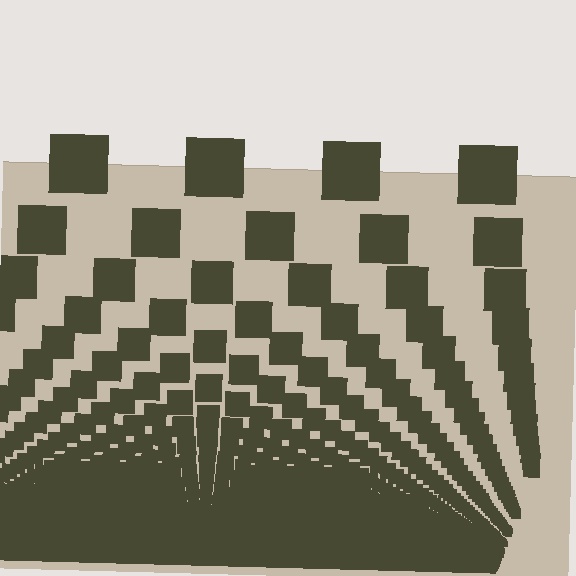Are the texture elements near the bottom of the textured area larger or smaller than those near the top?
Smaller. The gradient is inverted — elements near the bottom are smaller and denser.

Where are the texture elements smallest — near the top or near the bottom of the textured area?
Near the bottom.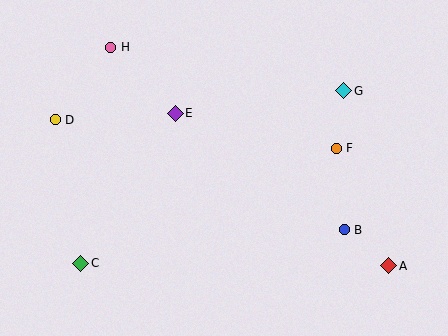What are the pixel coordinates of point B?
Point B is at (344, 230).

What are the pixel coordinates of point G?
Point G is at (344, 91).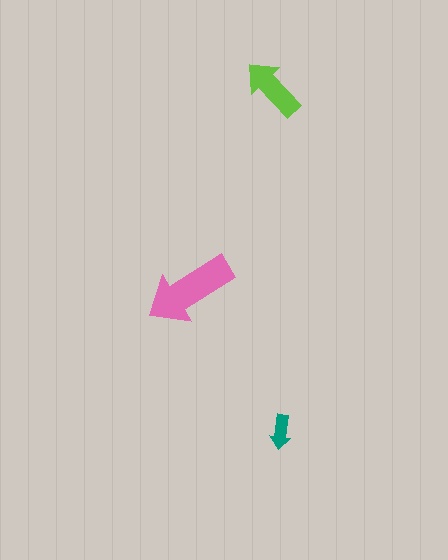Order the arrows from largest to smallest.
the pink one, the lime one, the teal one.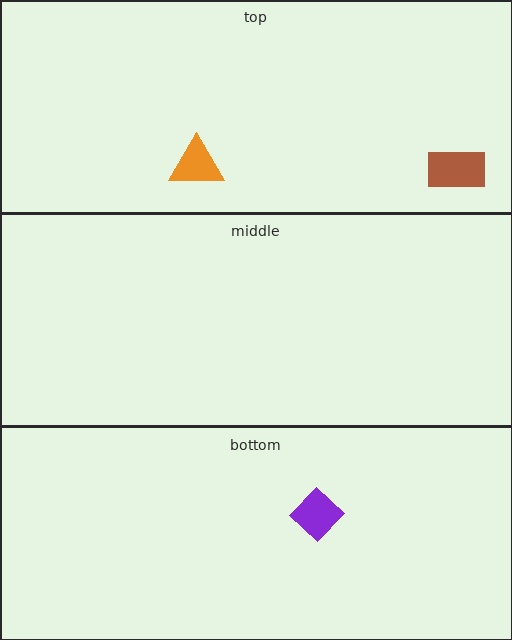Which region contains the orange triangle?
The top region.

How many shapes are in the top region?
2.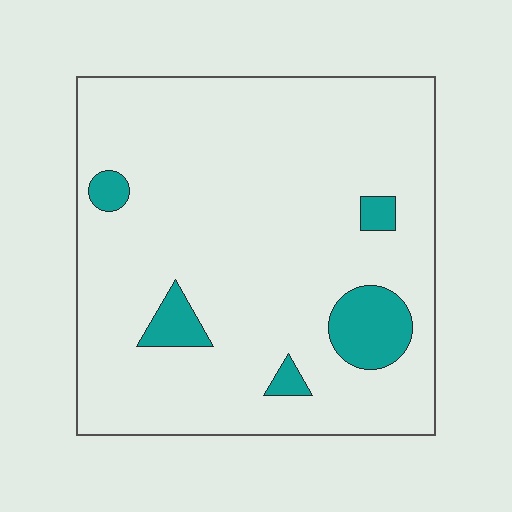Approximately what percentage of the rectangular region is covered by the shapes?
Approximately 10%.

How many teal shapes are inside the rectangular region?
5.